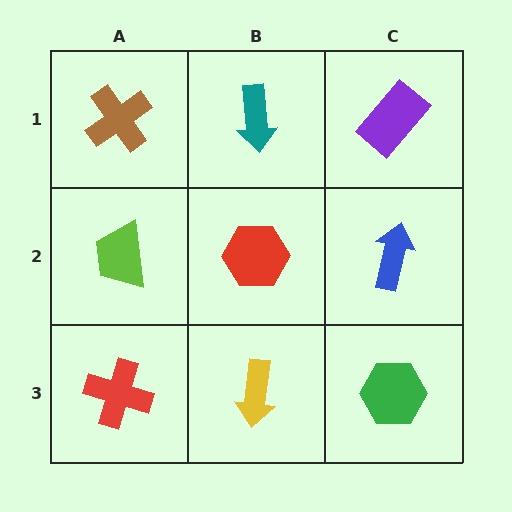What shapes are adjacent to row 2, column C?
A purple rectangle (row 1, column C), a green hexagon (row 3, column C), a red hexagon (row 2, column B).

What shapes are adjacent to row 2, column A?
A brown cross (row 1, column A), a red cross (row 3, column A), a red hexagon (row 2, column B).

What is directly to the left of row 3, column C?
A yellow arrow.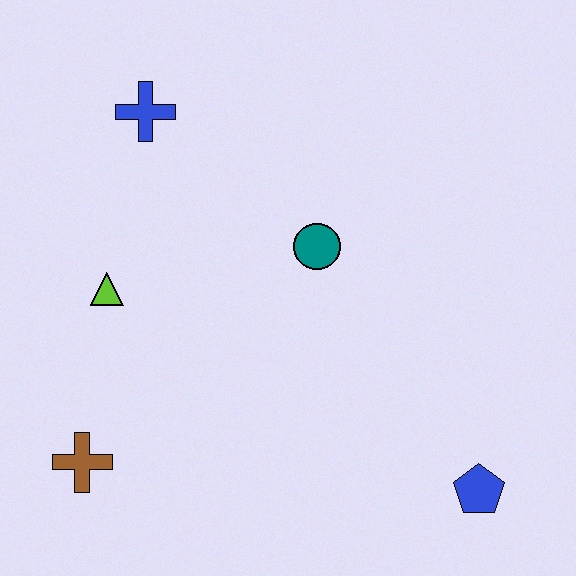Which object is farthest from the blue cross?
The blue pentagon is farthest from the blue cross.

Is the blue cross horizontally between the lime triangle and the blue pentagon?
Yes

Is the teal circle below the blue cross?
Yes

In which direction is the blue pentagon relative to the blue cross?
The blue pentagon is below the blue cross.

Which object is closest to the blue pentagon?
The teal circle is closest to the blue pentagon.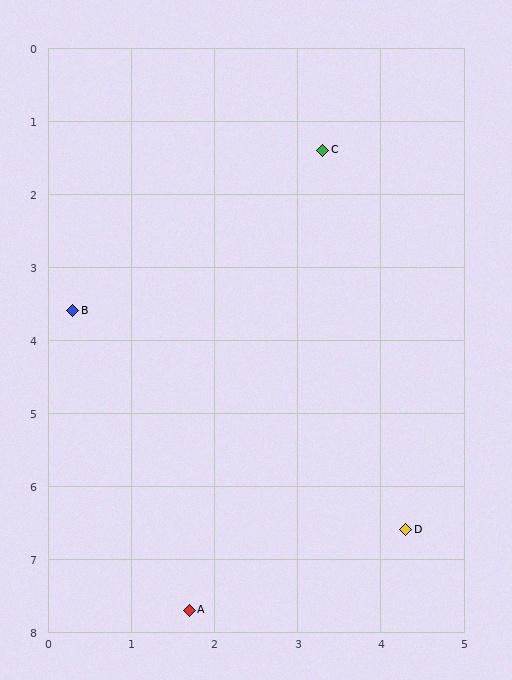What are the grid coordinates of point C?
Point C is at approximately (3.3, 1.4).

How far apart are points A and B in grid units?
Points A and B are about 4.3 grid units apart.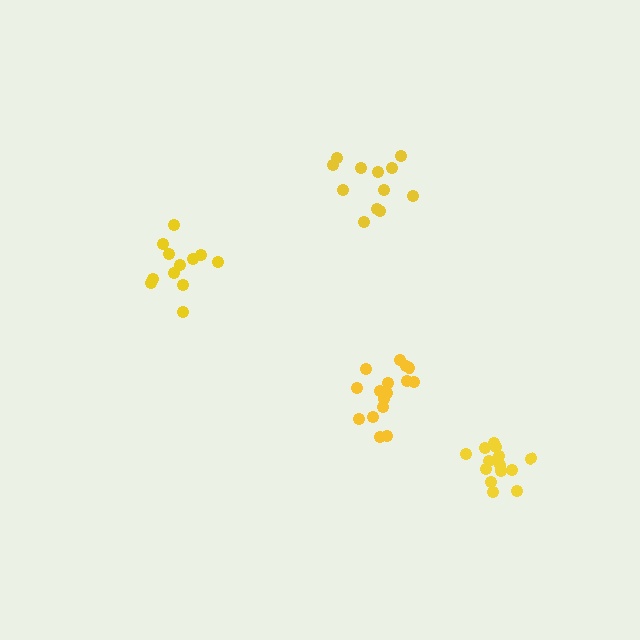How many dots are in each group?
Group 1: 12 dots, Group 2: 12 dots, Group 3: 14 dots, Group 4: 16 dots (54 total).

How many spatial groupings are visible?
There are 4 spatial groupings.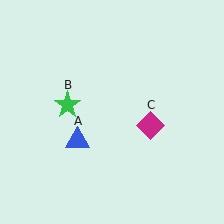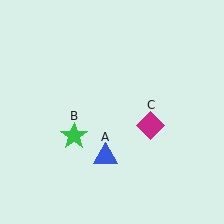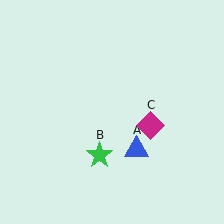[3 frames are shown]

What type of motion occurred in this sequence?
The blue triangle (object A), green star (object B) rotated counterclockwise around the center of the scene.